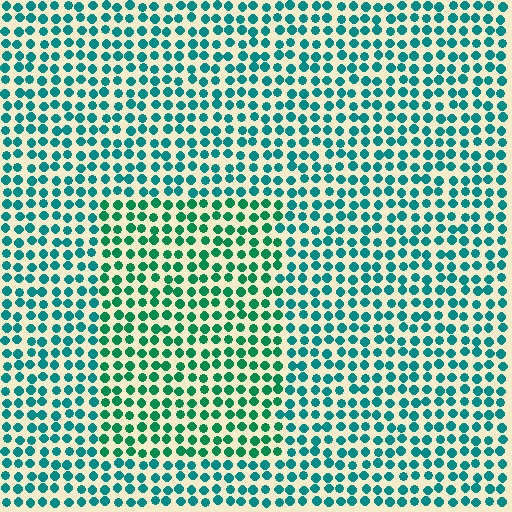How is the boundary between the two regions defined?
The boundary is defined purely by a slight shift in hue (about 26 degrees). Spacing, size, and orientation are identical on both sides.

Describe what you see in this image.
The image is filled with small teal elements in a uniform arrangement. A rectangle-shaped region is visible where the elements are tinted to a slightly different hue, forming a subtle color boundary.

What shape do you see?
I see a rectangle.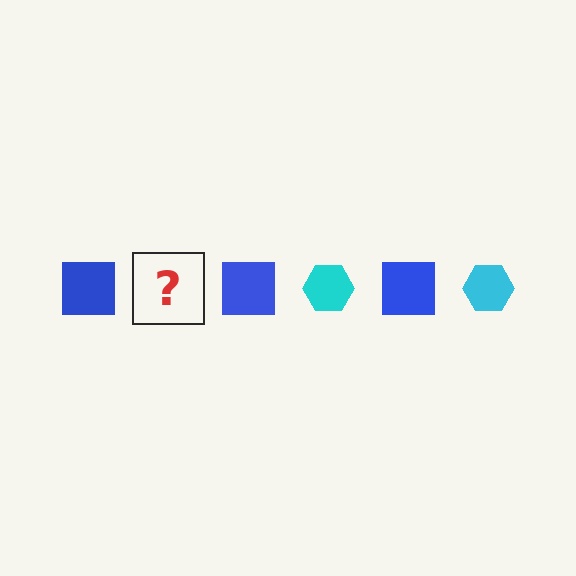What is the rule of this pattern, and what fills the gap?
The rule is that the pattern alternates between blue square and cyan hexagon. The gap should be filled with a cyan hexagon.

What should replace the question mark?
The question mark should be replaced with a cyan hexagon.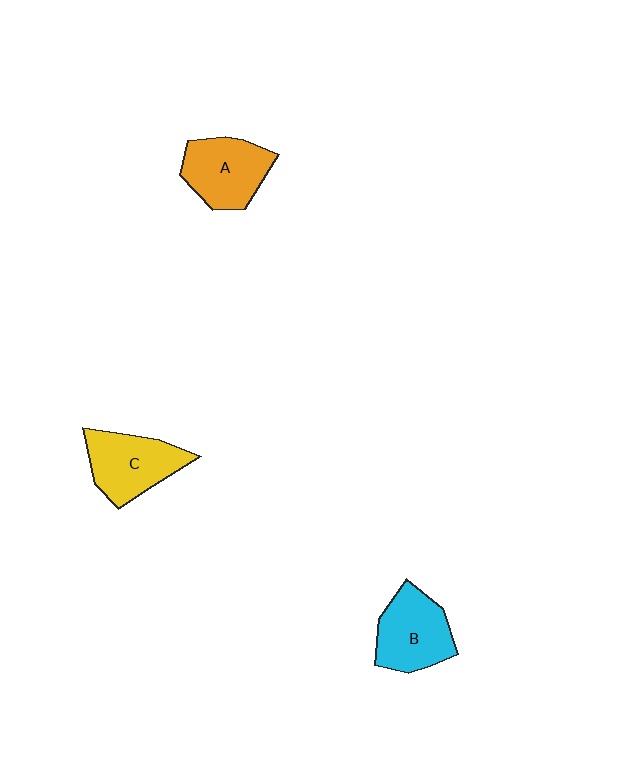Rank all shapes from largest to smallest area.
From largest to smallest: C (yellow), B (cyan), A (orange).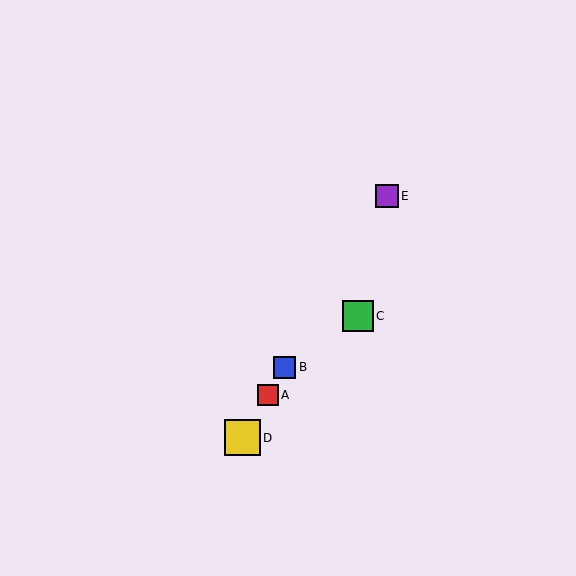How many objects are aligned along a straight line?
4 objects (A, B, D, E) are aligned along a straight line.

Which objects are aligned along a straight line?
Objects A, B, D, E are aligned along a straight line.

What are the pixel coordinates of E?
Object E is at (387, 196).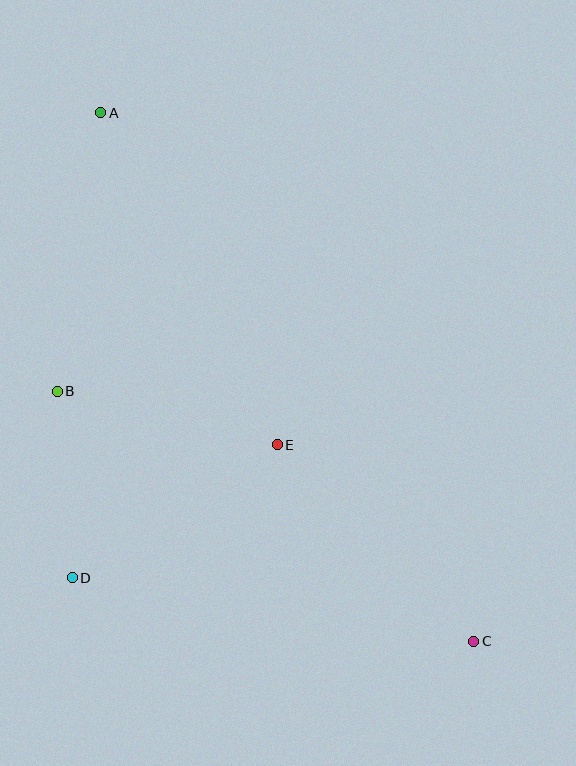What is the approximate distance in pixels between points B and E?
The distance between B and E is approximately 226 pixels.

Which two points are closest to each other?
Points B and D are closest to each other.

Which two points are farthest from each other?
Points A and C are farthest from each other.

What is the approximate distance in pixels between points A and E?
The distance between A and E is approximately 376 pixels.